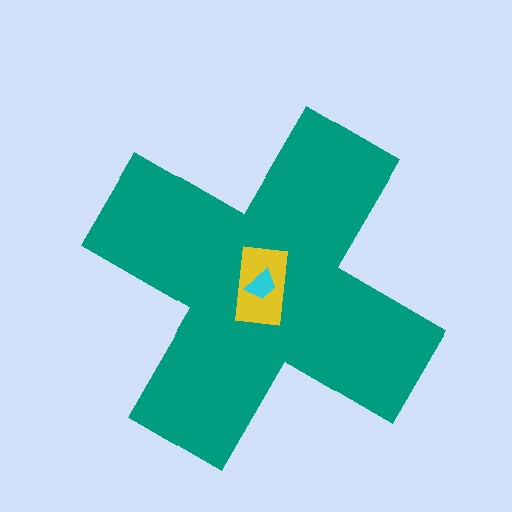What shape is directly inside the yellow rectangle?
The cyan trapezoid.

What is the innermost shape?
The cyan trapezoid.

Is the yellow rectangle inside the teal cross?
Yes.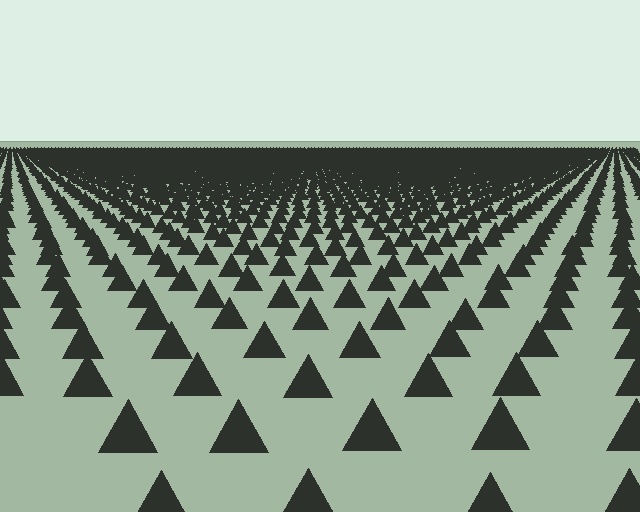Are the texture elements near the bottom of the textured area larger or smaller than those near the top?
Larger. Near the bottom, elements are closer to the viewer and appear at a bigger on-screen size.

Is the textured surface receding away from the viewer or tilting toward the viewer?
The surface is receding away from the viewer. Texture elements get smaller and denser toward the top.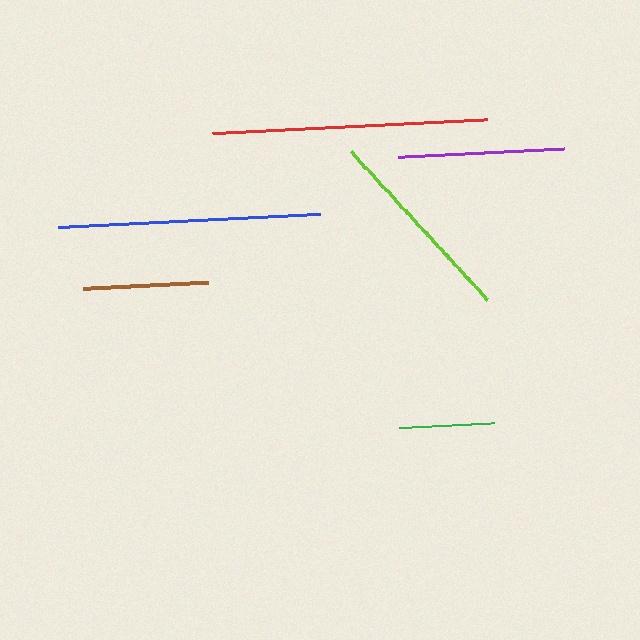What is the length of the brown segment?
The brown segment is approximately 126 pixels long.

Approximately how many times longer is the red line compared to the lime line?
The red line is approximately 1.4 times the length of the lime line.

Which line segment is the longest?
The red line is the longest at approximately 275 pixels.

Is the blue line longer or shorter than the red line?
The red line is longer than the blue line.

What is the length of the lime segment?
The lime segment is approximately 201 pixels long.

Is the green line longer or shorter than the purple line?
The purple line is longer than the green line.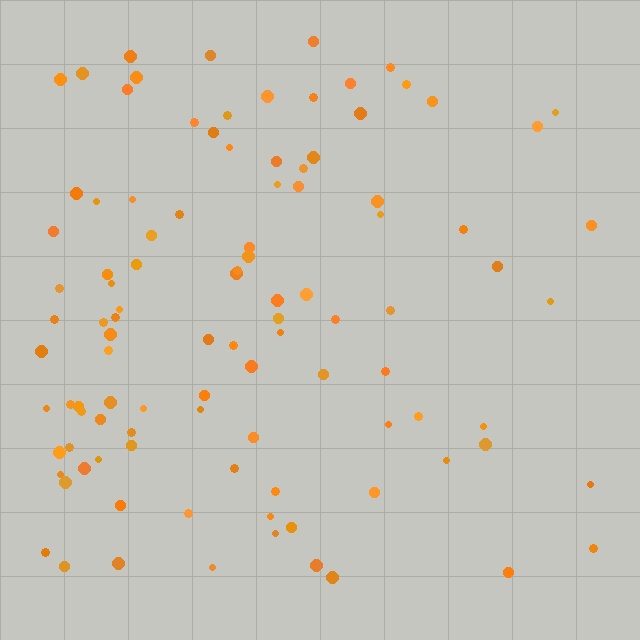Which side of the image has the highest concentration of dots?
The left.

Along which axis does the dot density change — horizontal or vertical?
Horizontal.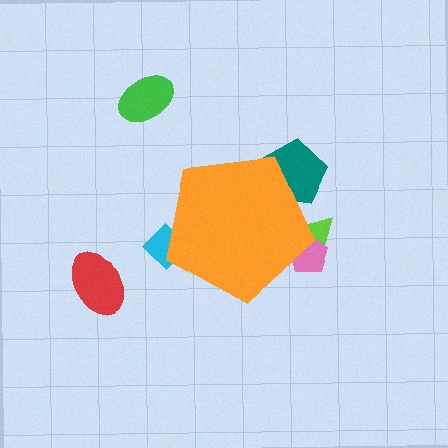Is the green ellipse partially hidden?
No, the green ellipse is fully visible.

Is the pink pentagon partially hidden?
Yes, the pink pentagon is partially hidden behind the orange pentagon.